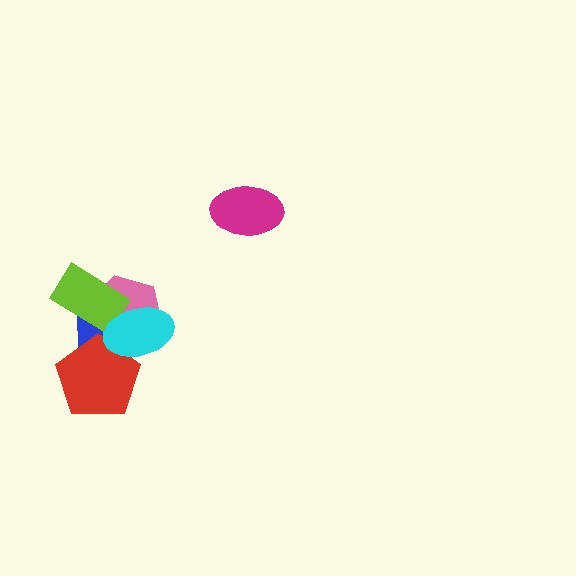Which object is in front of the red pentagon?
The cyan ellipse is in front of the red pentagon.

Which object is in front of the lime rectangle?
The cyan ellipse is in front of the lime rectangle.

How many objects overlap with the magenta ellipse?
0 objects overlap with the magenta ellipse.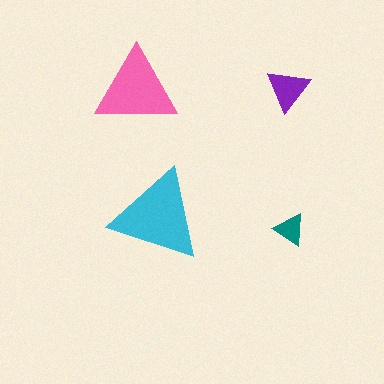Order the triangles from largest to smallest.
the cyan one, the pink one, the purple one, the teal one.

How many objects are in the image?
There are 4 objects in the image.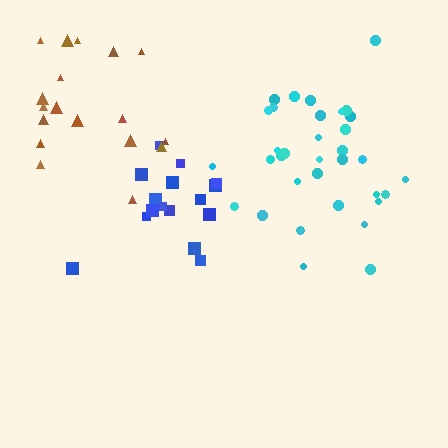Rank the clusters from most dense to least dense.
cyan, blue, brown.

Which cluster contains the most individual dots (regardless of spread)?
Cyan (34).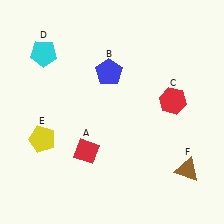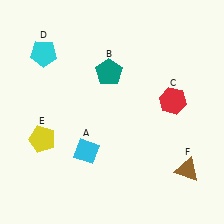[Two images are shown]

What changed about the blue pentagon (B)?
In Image 1, B is blue. In Image 2, it changed to teal.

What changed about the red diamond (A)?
In Image 1, A is red. In Image 2, it changed to cyan.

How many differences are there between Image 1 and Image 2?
There are 2 differences between the two images.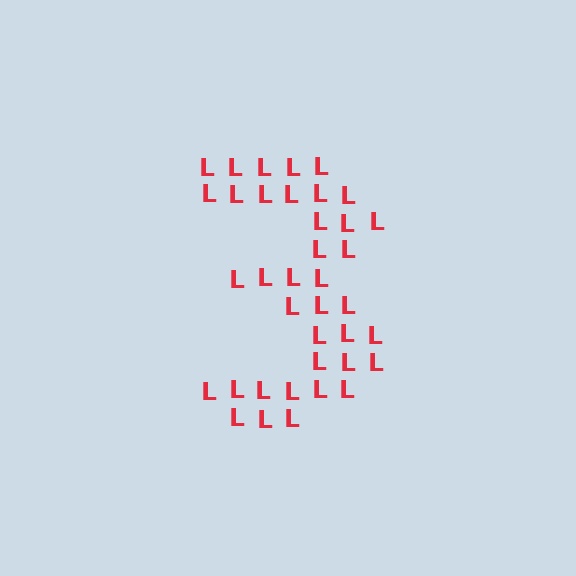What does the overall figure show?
The overall figure shows the digit 3.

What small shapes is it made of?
It is made of small letter L's.